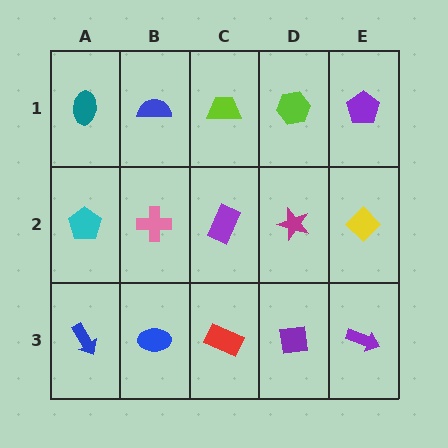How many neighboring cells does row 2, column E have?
3.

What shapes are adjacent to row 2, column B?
A blue semicircle (row 1, column B), a blue ellipse (row 3, column B), a cyan pentagon (row 2, column A), a purple rectangle (row 2, column C).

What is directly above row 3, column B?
A pink cross.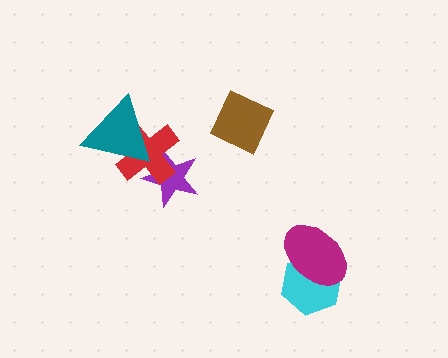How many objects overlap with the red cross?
2 objects overlap with the red cross.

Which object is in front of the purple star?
The red cross is in front of the purple star.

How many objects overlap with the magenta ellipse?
1 object overlaps with the magenta ellipse.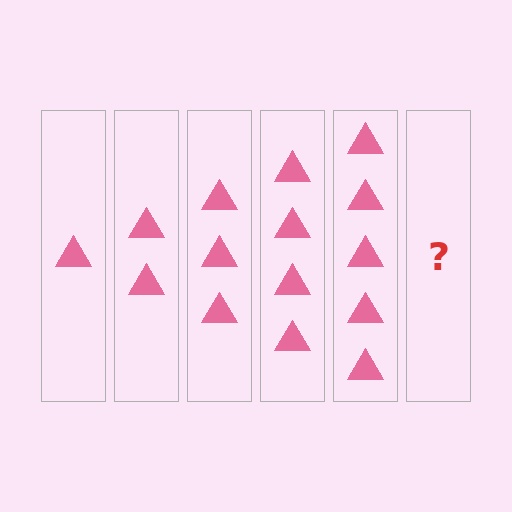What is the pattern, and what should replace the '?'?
The pattern is that each step adds one more triangle. The '?' should be 6 triangles.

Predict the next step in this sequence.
The next step is 6 triangles.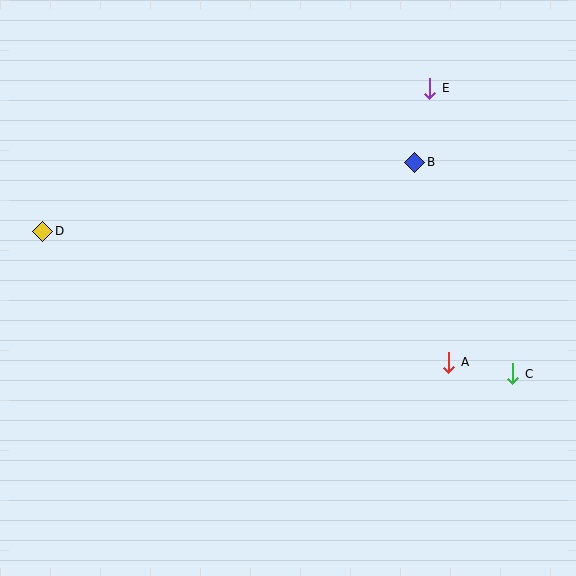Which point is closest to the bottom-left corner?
Point D is closest to the bottom-left corner.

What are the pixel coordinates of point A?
Point A is at (449, 362).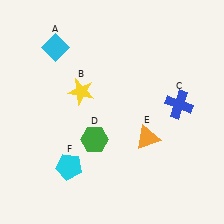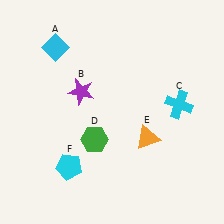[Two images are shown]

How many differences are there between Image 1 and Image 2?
There are 2 differences between the two images.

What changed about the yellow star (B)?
In Image 1, B is yellow. In Image 2, it changed to purple.